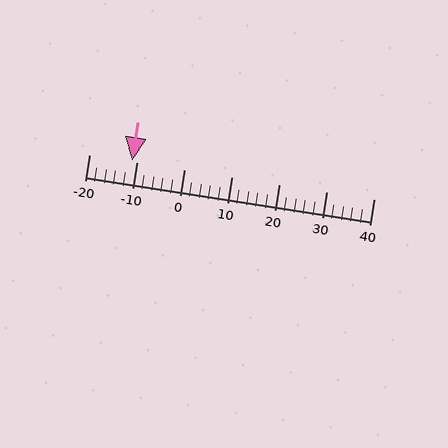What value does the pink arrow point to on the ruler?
The pink arrow points to approximately -11.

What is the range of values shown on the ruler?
The ruler shows values from -20 to 40.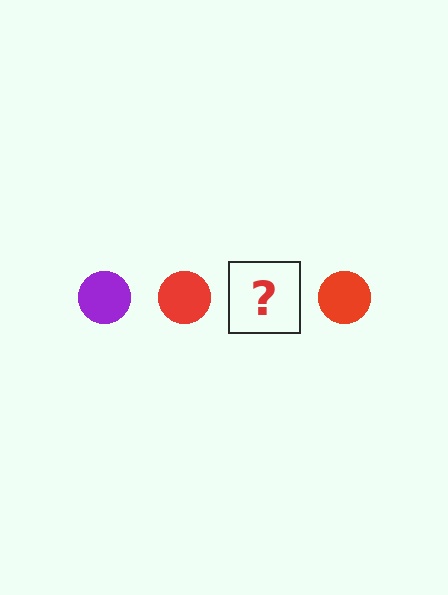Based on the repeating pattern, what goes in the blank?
The blank should be a purple circle.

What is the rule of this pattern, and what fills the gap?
The rule is that the pattern cycles through purple, red circles. The gap should be filled with a purple circle.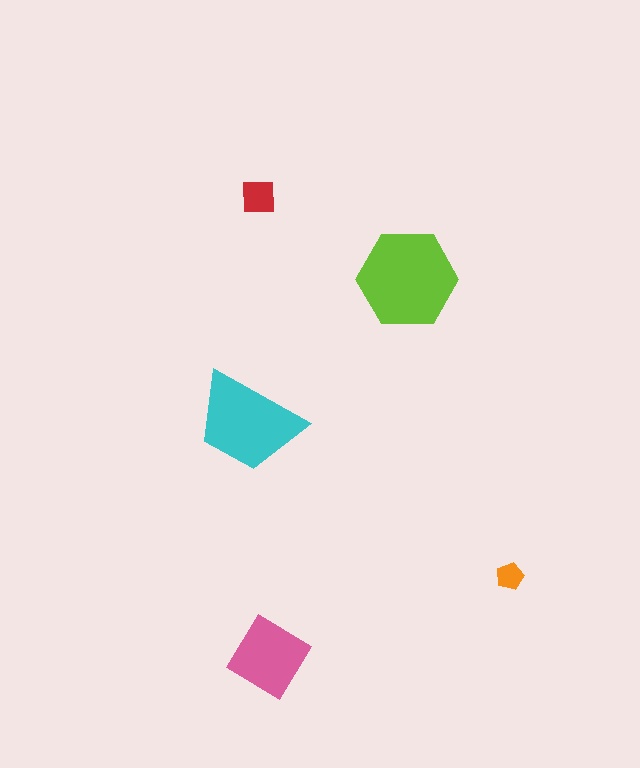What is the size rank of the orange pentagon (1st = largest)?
5th.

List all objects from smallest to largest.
The orange pentagon, the red square, the pink diamond, the cyan trapezoid, the lime hexagon.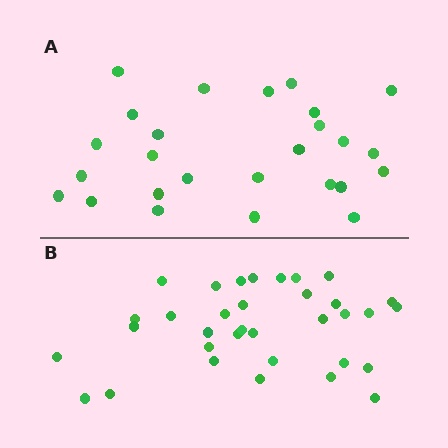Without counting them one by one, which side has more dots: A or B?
Region B (the bottom region) has more dots.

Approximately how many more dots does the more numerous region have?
Region B has roughly 8 or so more dots than region A.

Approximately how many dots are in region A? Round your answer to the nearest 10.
About 30 dots. (The exact count is 26, which rounds to 30.)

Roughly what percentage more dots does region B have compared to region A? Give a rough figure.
About 30% more.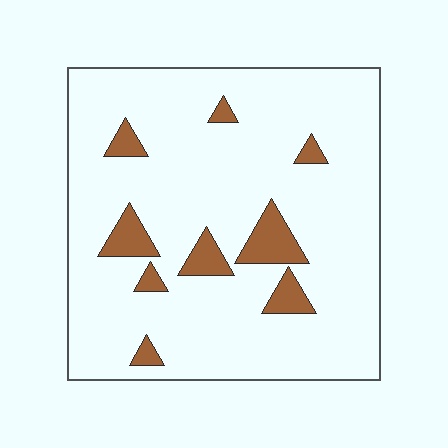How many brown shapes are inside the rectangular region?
9.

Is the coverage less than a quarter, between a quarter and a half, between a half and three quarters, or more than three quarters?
Less than a quarter.